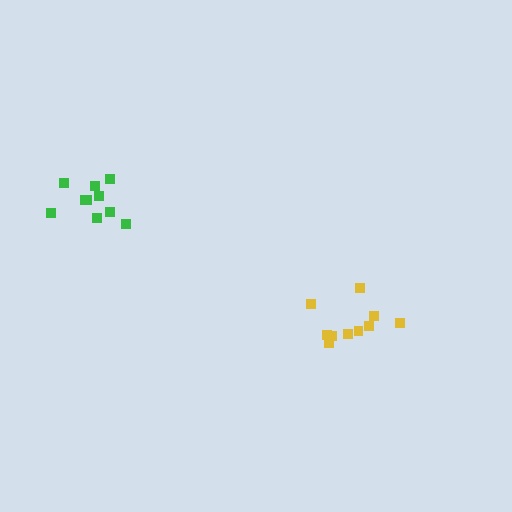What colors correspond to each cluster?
The clusters are colored: yellow, green.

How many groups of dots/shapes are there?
There are 2 groups.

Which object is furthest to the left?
The green cluster is leftmost.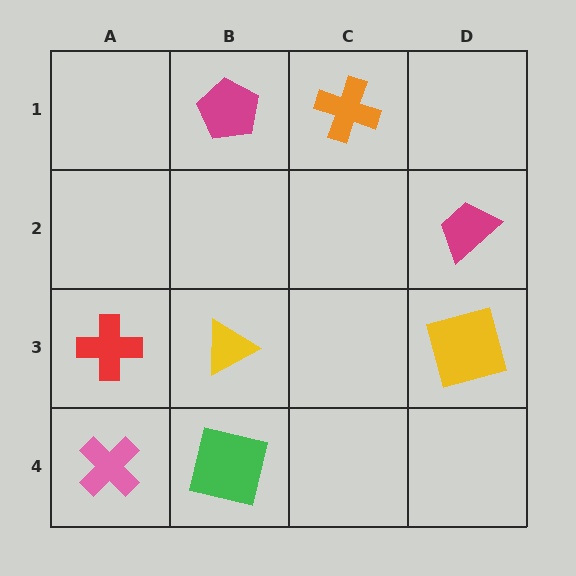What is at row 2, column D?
A magenta trapezoid.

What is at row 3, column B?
A yellow triangle.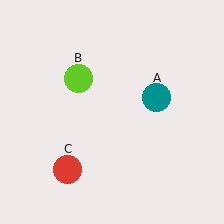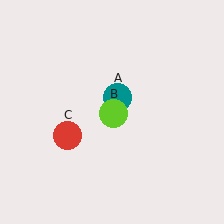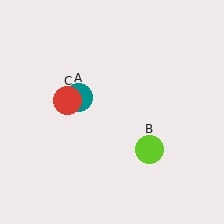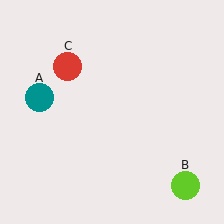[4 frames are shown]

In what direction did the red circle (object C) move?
The red circle (object C) moved up.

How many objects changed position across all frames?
3 objects changed position: teal circle (object A), lime circle (object B), red circle (object C).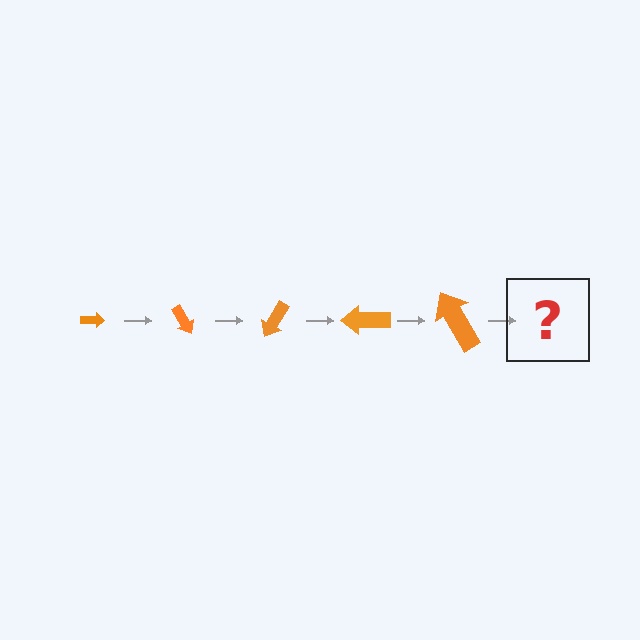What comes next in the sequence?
The next element should be an arrow, larger than the previous one and rotated 300 degrees from the start.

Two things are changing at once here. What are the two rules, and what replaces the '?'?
The two rules are that the arrow grows larger each step and it rotates 60 degrees each step. The '?' should be an arrow, larger than the previous one and rotated 300 degrees from the start.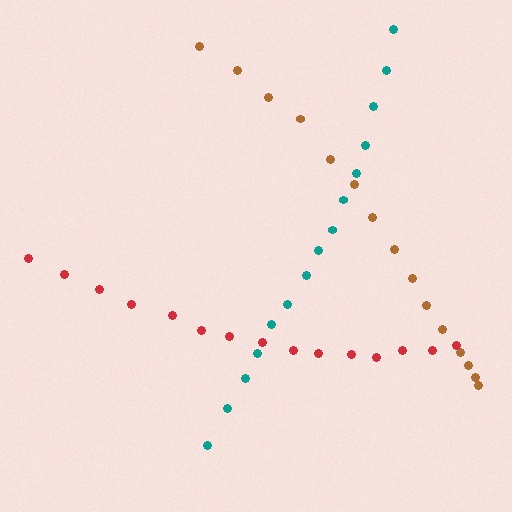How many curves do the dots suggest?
There are 3 distinct paths.